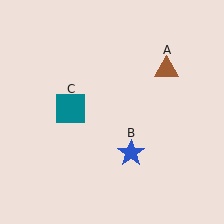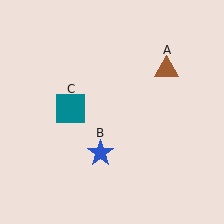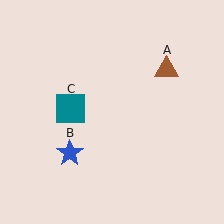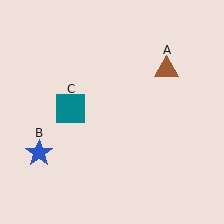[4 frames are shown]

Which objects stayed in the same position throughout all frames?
Brown triangle (object A) and teal square (object C) remained stationary.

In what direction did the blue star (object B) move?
The blue star (object B) moved left.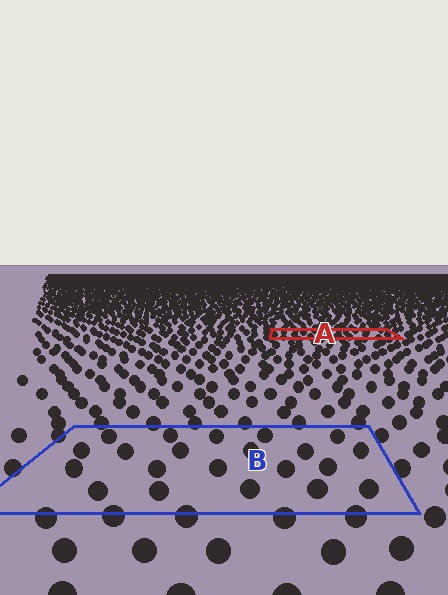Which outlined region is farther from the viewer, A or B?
Region A is farther from the viewer — the texture elements inside it appear smaller and more densely packed.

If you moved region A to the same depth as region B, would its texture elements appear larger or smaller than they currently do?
They would appear larger. At a closer depth, the same texture elements are projected at a bigger on-screen size.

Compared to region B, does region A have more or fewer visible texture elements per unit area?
Region A has more texture elements per unit area — they are packed more densely because it is farther away.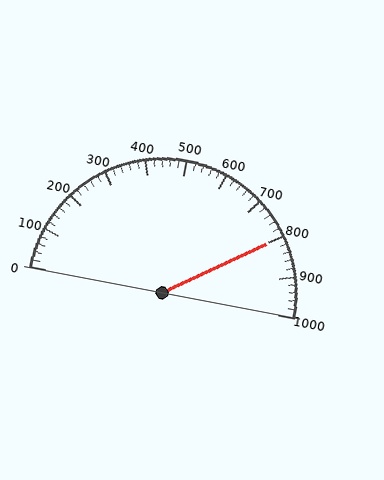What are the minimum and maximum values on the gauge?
The gauge ranges from 0 to 1000.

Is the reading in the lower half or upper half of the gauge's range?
The reading is in the upper half of the range (0 to 1000).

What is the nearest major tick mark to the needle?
The nearest major tick mark is 800.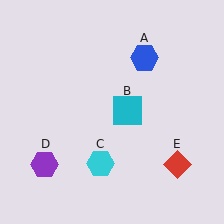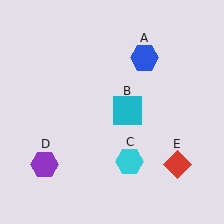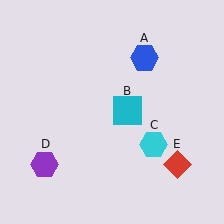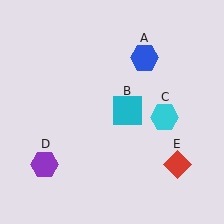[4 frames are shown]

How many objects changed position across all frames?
1 object changed position: cyan hexagon (object C).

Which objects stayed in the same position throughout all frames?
Blue hexagon (object A) and cyan square (object B) and purple hexagon (object D) and red diamond (object E) remained stationary.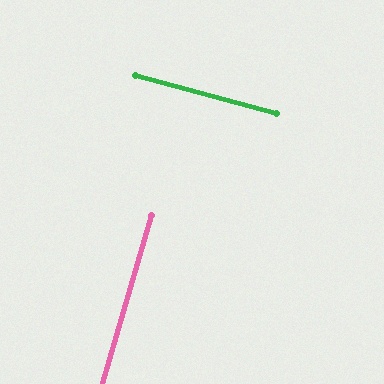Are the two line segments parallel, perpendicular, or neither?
Perpendicular — they meet at approximately 89°.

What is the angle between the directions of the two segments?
Approximately 89 degrees.